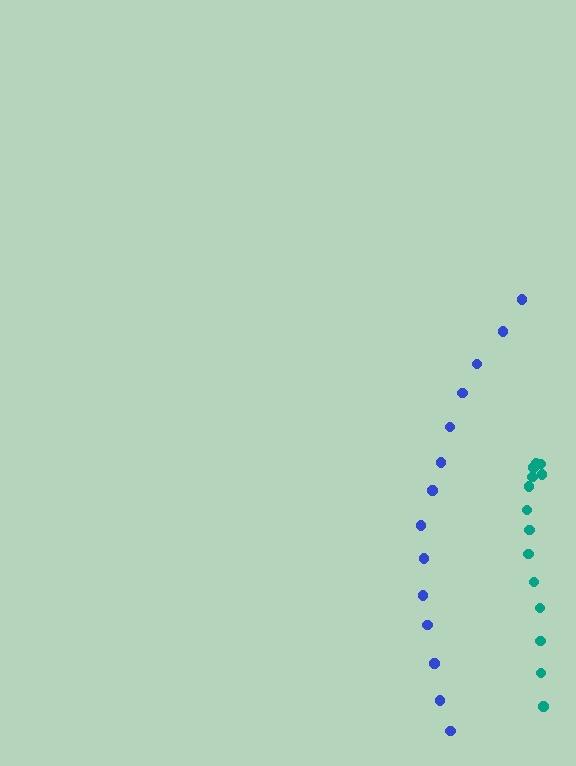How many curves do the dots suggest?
There are 2 distinct paths.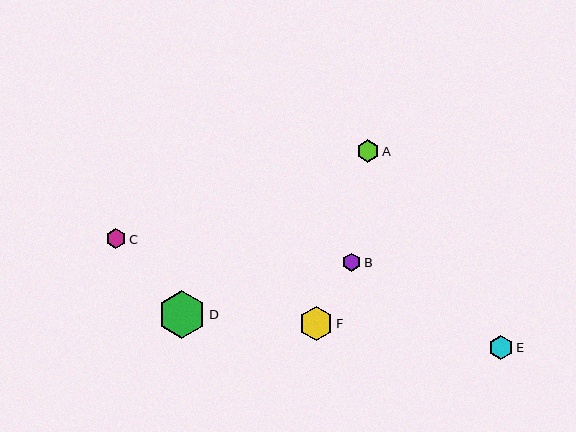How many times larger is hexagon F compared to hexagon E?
Hexagon F is approximately 1.4 times the size of hexagon E.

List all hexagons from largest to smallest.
From largest to smallest: D, F, E, A, C, B.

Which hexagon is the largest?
Hexagon D is the largest with a size of approximately 48 pixels.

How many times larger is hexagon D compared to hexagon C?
Hexagon D is approximately 2.4 times the size of hexagon C.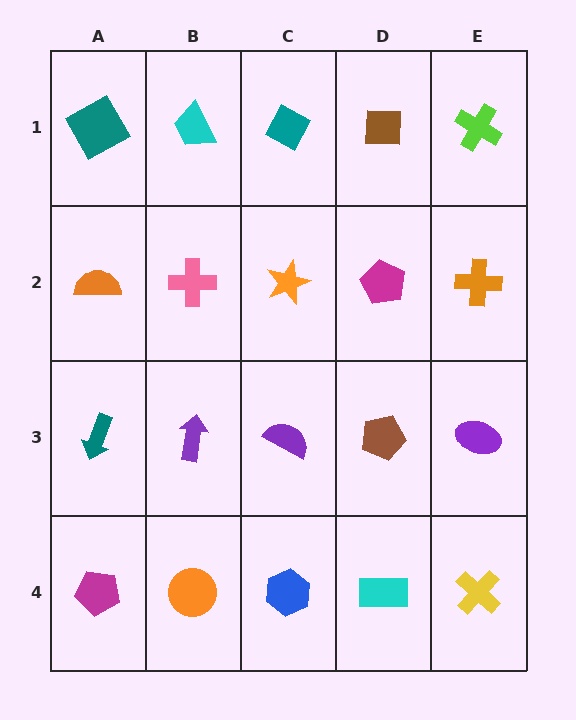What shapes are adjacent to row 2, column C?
A teal diamond (row 1, column C), a purple semicircle (row 3, column C), a pink cross (row 2, column B), a magenta pentagon (row 2, column D).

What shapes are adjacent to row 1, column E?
An orange cross (row 2, column E), a brown square (row 1, column D).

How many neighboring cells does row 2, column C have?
4.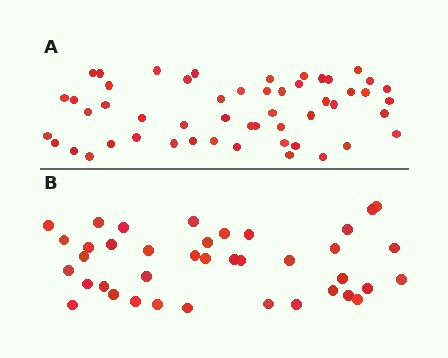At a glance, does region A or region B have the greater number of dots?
Region A (the top region) has more dots.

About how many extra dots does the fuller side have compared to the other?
Region A has approximately 15 more dots than region B.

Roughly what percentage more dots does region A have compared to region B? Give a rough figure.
About 35% more.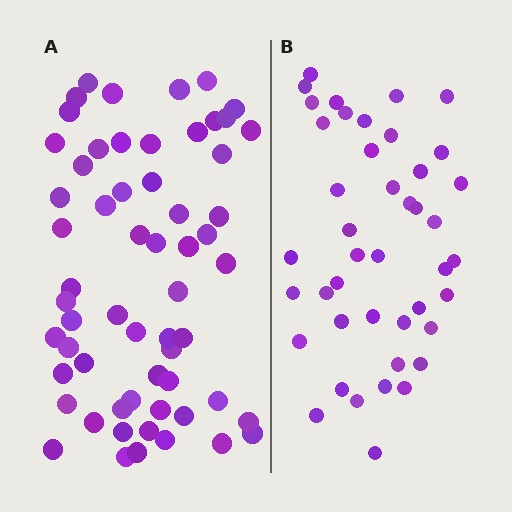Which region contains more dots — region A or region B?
Region A (the left region) has more dots.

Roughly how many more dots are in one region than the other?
Region A has approximately 15 more dots than region B.